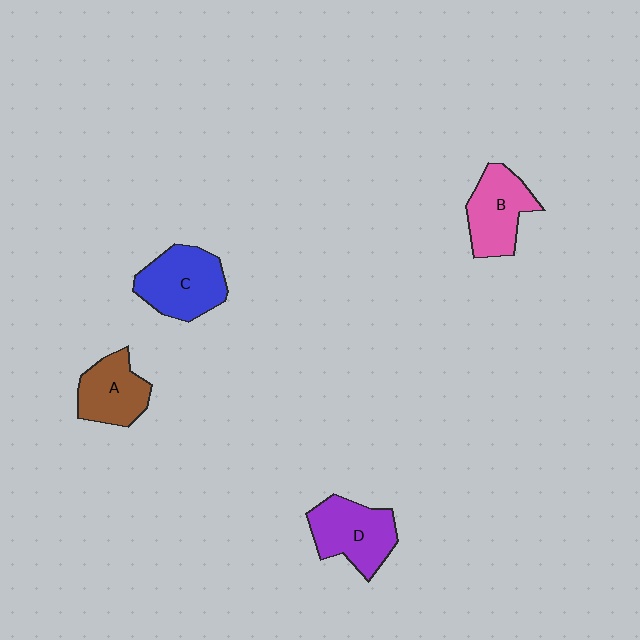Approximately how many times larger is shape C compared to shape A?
Approximately 1.3 times.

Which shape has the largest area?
Shape C (blue).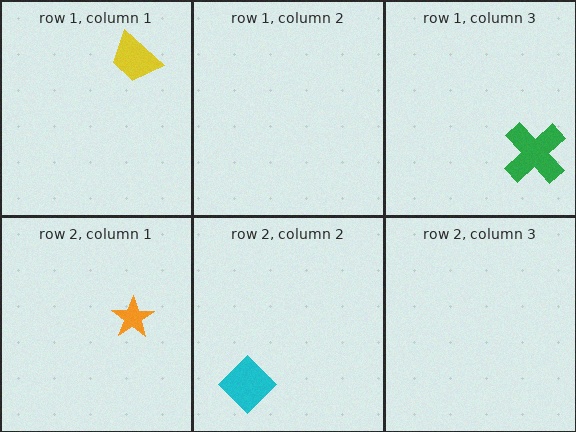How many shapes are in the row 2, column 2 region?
1.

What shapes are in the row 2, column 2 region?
The cyan diamond.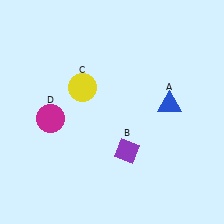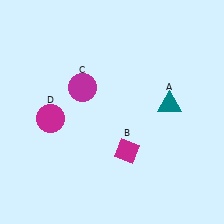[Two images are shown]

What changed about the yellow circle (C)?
In Image 1, C is yellow. In Image 2, it changed to magenta.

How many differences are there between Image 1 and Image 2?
There are 3 differences between the two images.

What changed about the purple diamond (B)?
In Image 1, B is purple. In Image 2, it changed to magenta.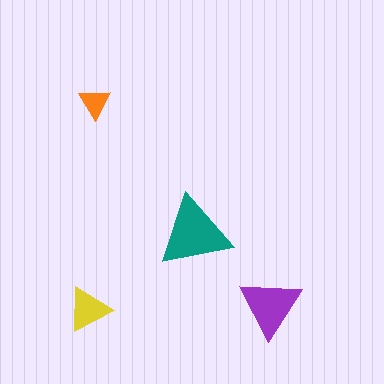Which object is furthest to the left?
The yellow triangle is leftmost.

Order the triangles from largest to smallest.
the teal one, the purple one, the yellow one, the orange one.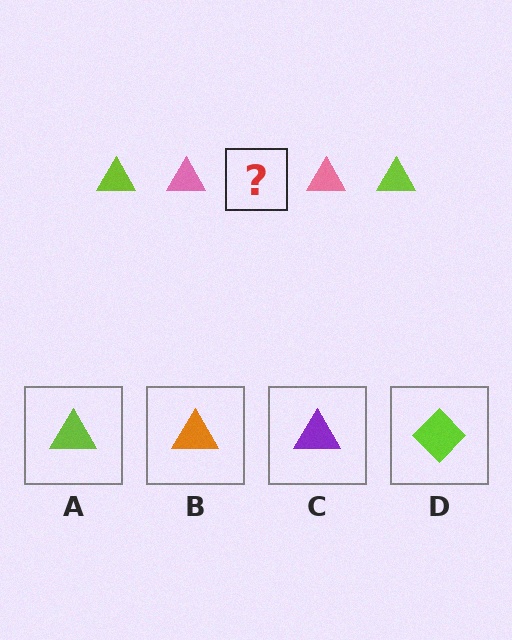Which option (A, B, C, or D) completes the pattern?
A.